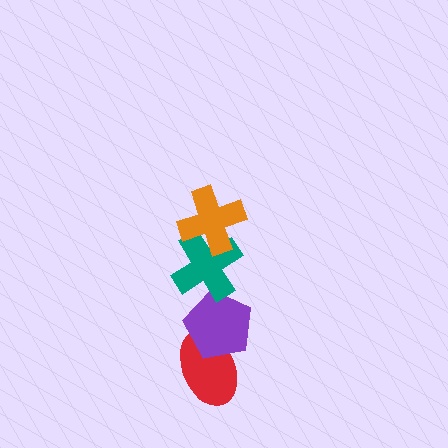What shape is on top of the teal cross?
The orange cross is on top of the teal cross.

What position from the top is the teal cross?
The teal cross is 2nd from the top.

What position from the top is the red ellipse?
The red ellipse is 4th from the top.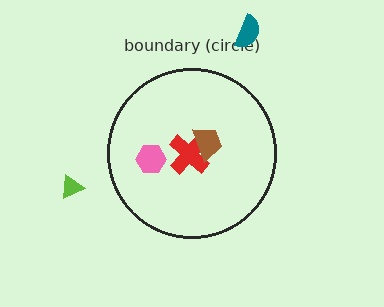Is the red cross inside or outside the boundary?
Inside.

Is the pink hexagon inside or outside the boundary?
Inside.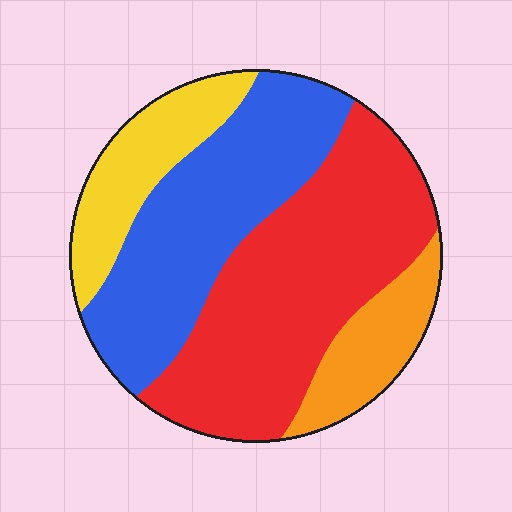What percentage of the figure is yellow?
Yellow takes up less than a sixth of the figure.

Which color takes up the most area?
Red, at roughly 40%.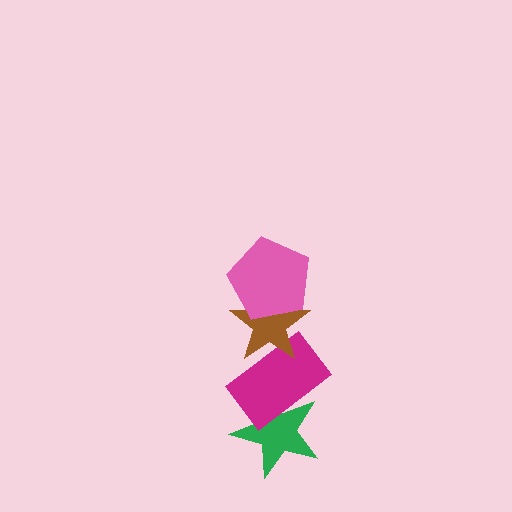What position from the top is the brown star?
The brown star is 2nd from the top.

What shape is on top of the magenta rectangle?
The brown star is on top of the magenta rectangle.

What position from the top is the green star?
The green star is 4th from the top.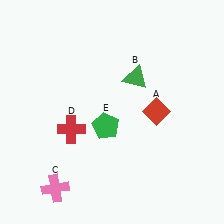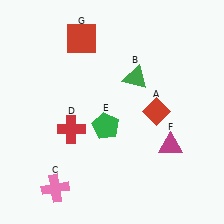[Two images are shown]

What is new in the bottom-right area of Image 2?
A magenta triangle (F) was added in the bottom-right area of Image 2.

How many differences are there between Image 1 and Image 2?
There are 2 differences between the two images.